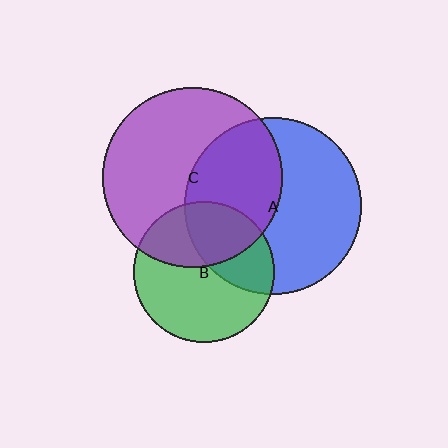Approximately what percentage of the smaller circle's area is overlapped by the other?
Approximately 35%.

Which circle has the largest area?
Circle C (purple).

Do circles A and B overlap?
Yes.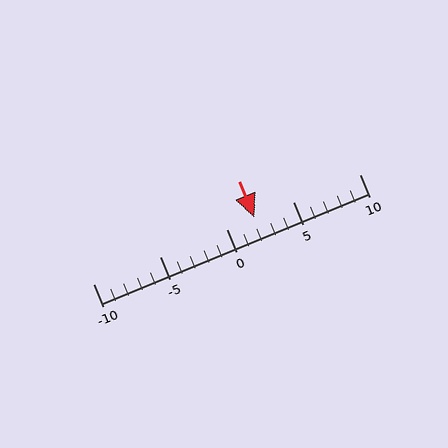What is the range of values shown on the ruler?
The ruler shows values from -10 to 10.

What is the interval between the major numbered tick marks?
The major tick marks are spaced 5 units apart.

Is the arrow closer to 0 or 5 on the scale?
The arrow is closer to 0.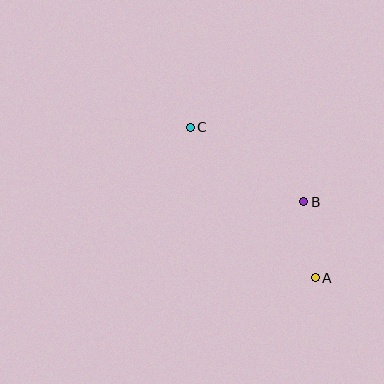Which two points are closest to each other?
Points A and B are closest to each other.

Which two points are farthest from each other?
Points A and C are farthest from each other.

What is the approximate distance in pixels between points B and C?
The distance between B and C is approximately 136 pixels.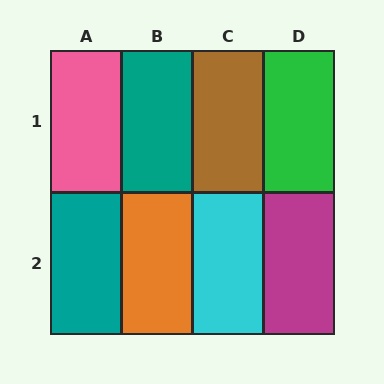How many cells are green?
1 cell is green.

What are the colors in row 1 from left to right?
Pink, teal, brown, green.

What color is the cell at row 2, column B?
Orange.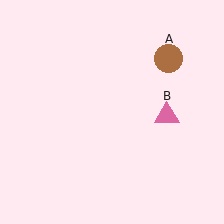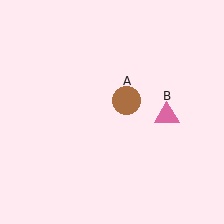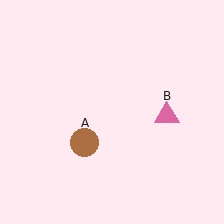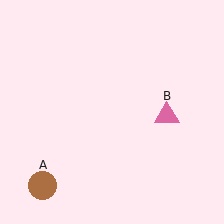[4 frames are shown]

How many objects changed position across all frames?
1 object changed position: brown circle (object A).